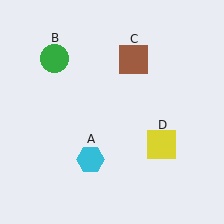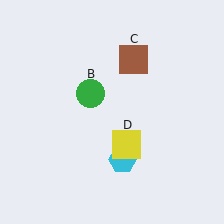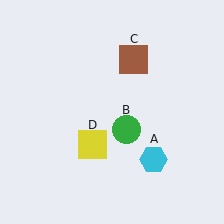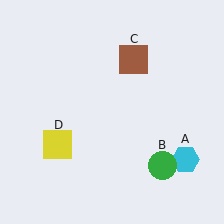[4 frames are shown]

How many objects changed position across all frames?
3 objects changed position: cyan hexagon (object A), green circle (object B), yellow square (object D).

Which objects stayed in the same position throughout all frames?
Brown square (object C) remained stationary.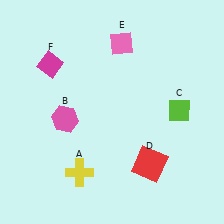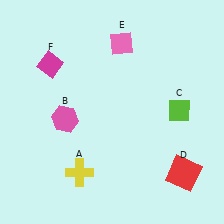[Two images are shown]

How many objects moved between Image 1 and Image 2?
1 object moved between the two images.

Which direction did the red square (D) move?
The red square (D) moved right.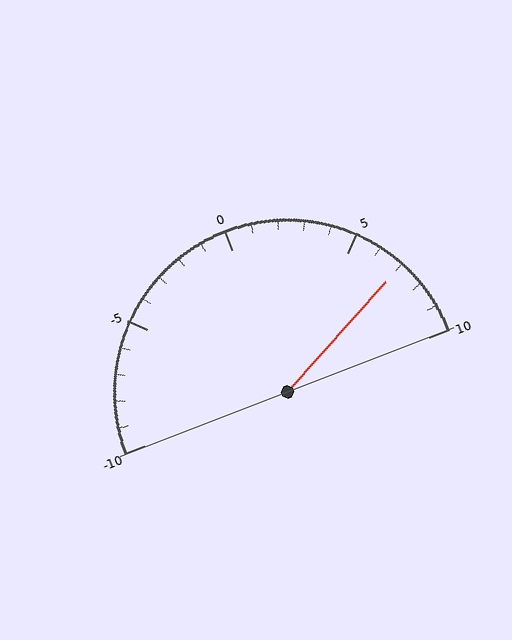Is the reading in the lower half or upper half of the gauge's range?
The reading is in the upper half of the range (-10 to 10).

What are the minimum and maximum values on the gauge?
The gauge ranges from -10 to 10.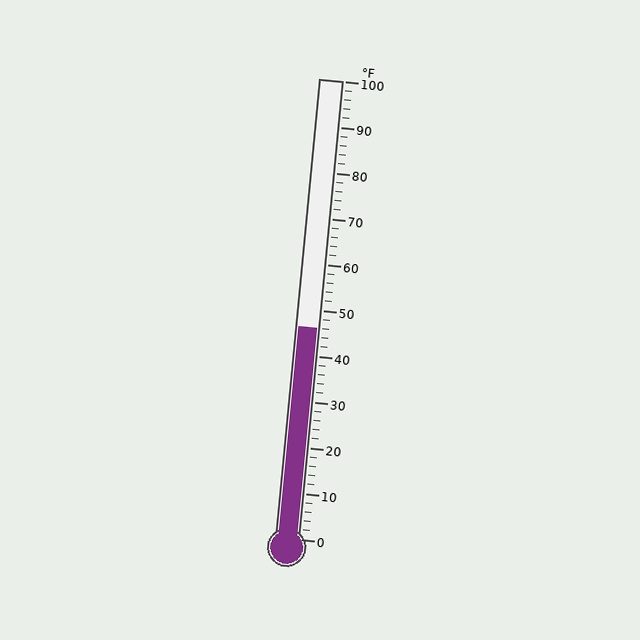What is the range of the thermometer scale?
The thermometer scale ranges from 0°F to 100°F.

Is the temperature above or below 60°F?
The temperature is below 60°F.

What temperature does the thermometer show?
The thermometer shows approximately 46°F.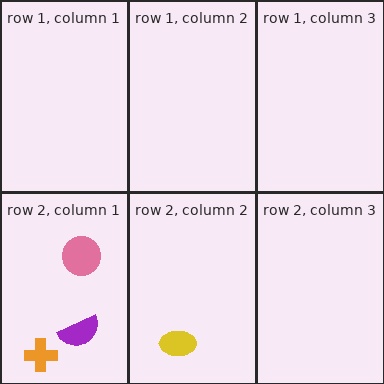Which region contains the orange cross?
The row 2, column 1 region.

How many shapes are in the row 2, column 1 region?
3.